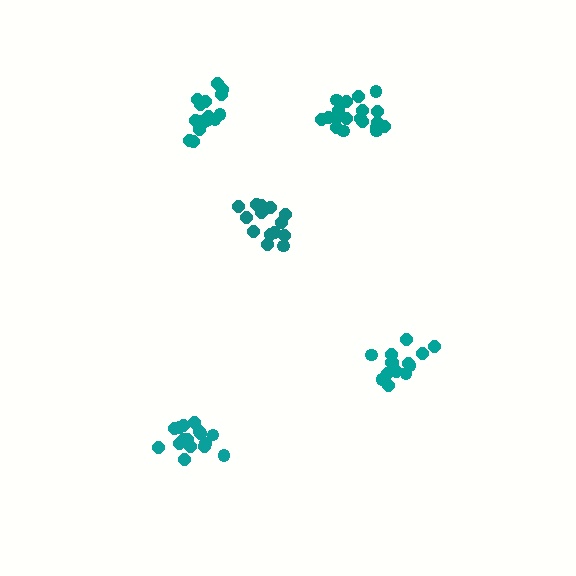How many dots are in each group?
Group 1: 14 dots, Group 2: 14 dots, Group 3: 19 dots, Group 4: 16 dots, Group 5: 17 dots (80 total).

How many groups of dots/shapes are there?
There are 5 groups.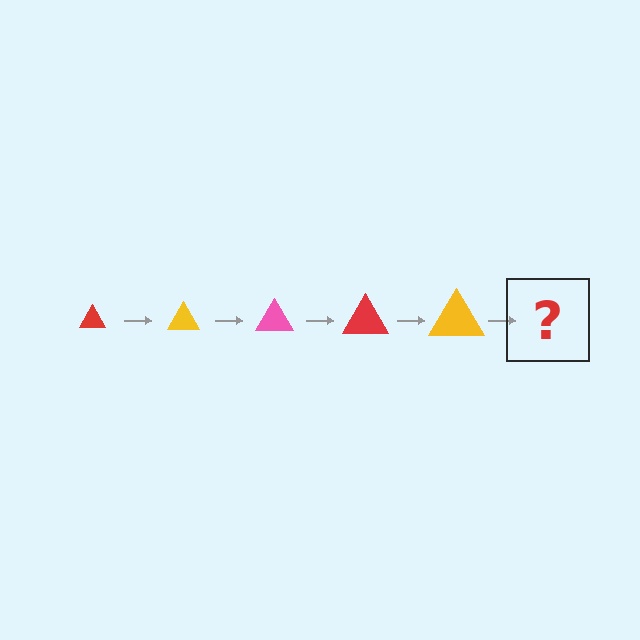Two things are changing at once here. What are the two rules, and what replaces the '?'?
The two rules are that the triangle grows larger each step and the color cycles through red, yellow, and pink. The '?' should be a pink triangle, larger than the previous one.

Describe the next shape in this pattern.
It should be a pink triangle, larger than the previous one.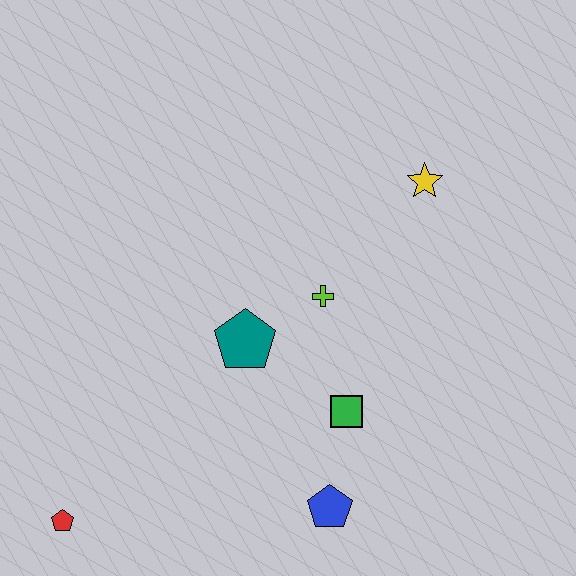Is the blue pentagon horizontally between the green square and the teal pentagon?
Yes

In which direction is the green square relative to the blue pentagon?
The green square is above the blue pentagon.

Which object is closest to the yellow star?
The lime cross is closest to the yellow star.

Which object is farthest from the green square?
The red pentagon is farthest from the green square.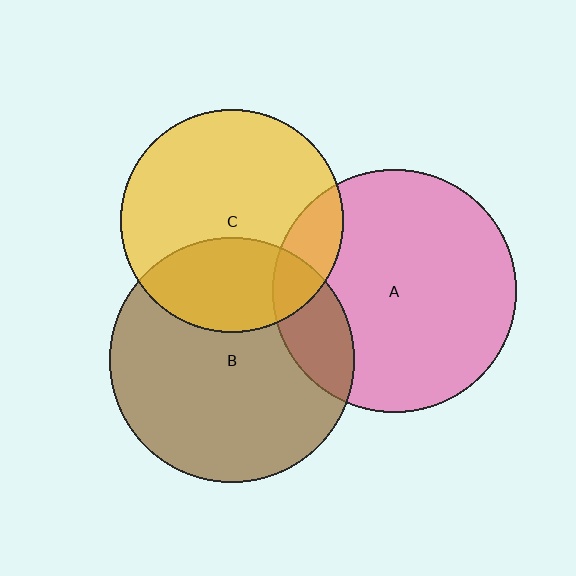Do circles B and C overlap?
Yes.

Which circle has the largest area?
Circle B (brown).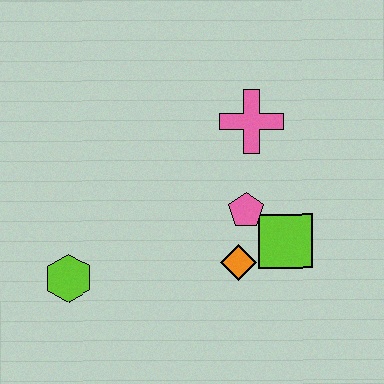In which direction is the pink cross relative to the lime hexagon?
The pink cross is to the right of the lime hexagon.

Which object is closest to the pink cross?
The pink pentagon is closest to the pink cross.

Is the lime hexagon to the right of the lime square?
No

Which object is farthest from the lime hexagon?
The pink cross is farthest from the lime hexagon.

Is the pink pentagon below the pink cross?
Yes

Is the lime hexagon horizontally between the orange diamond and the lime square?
No